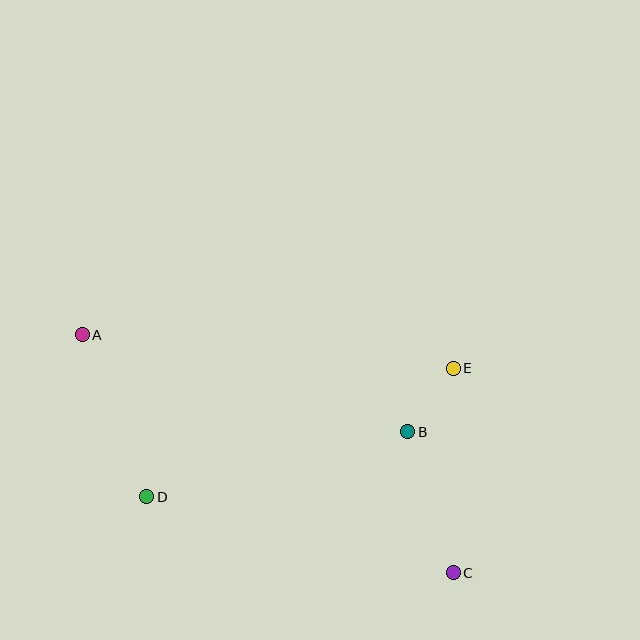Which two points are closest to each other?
Points B and E are closest to each other.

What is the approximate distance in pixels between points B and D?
The distance between B and D is approximately 269 pixels.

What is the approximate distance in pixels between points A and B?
The distance between A and B is approximately 339 pixels.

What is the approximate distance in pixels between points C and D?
The distance between C and D is approximately 316 pixels.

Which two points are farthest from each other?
Points A and C are farthest from each other.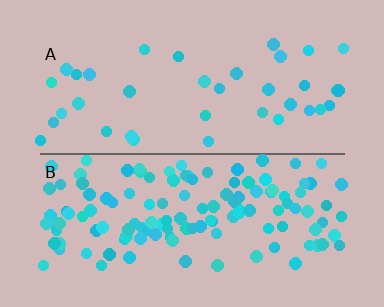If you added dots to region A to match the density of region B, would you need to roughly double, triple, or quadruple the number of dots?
Approximately triple.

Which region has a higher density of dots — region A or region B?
B (the bottom).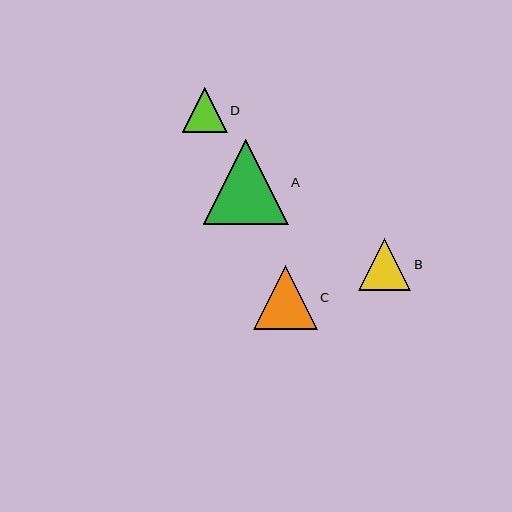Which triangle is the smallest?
Triangle D is the smallest with a size of approximately 45 pixels.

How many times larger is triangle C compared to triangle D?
Triangle C is approximately 1.4 times the size of triangle D.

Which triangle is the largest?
Triangle A is the largest with a size of approximately 85 pixels.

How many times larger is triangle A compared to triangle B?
Triangle A is approximately 1.6 times the size of triangle B.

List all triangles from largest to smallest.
From largest to smallest: A, C, B, D.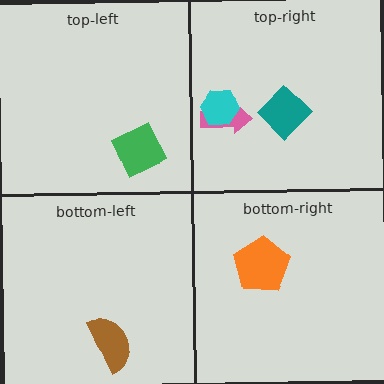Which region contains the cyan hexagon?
The top-right region.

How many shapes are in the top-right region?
3.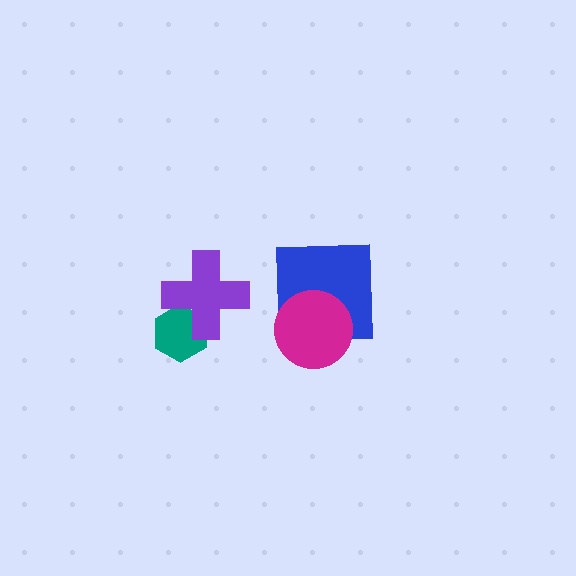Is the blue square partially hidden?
Yes, it is partially covered by another shape.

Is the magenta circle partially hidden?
No, no other shape covers it.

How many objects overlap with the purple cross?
1 object overlaps with the purple cross.